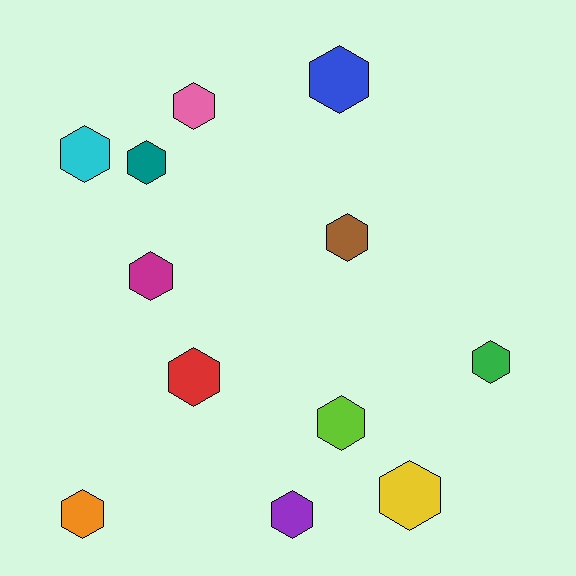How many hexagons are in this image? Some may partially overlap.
There are 12 hexagons.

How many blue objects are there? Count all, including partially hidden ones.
There is 1 blue object.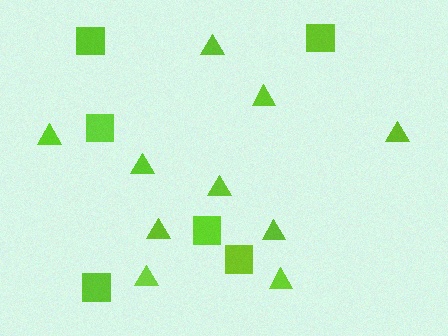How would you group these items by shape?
There are 2 groups: one group of triangles (10) and one group of squares (6).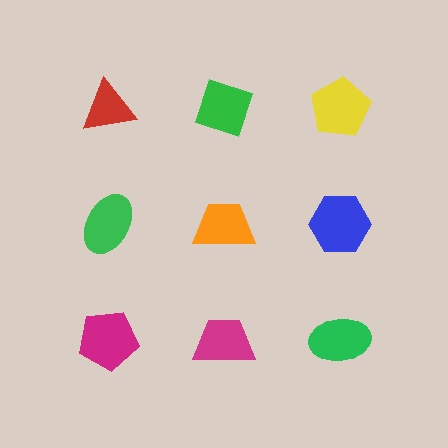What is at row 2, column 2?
An orange trapezoid.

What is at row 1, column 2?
A green diamond.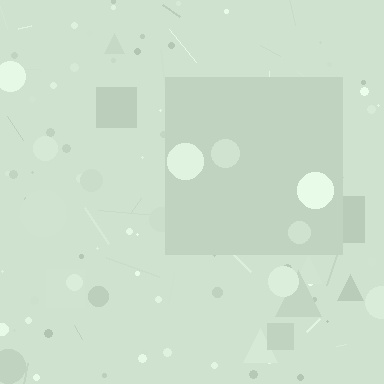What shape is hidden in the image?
A square is hidden in the image.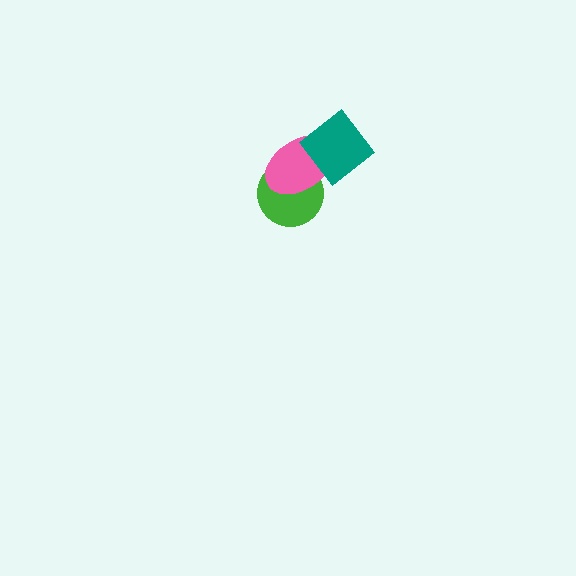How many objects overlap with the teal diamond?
1 object overlaps with the teal diamond.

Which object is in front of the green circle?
The pink ellipse is in front of the green circle.